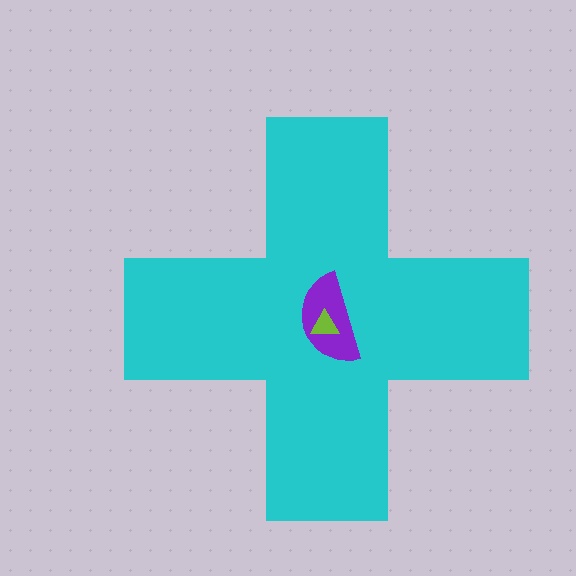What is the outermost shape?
The cyan cross.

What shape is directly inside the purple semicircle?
The lime triangle.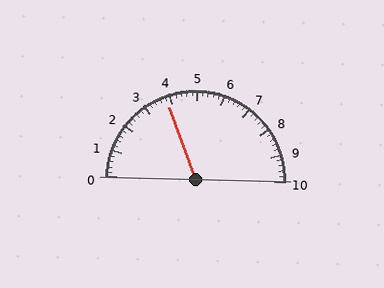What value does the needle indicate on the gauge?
The needle indicates approximately 3.8.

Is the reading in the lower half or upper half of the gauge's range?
The reading is in the lower half of the range (0 to 10).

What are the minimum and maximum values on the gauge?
The gauge ranges from 0 to 10.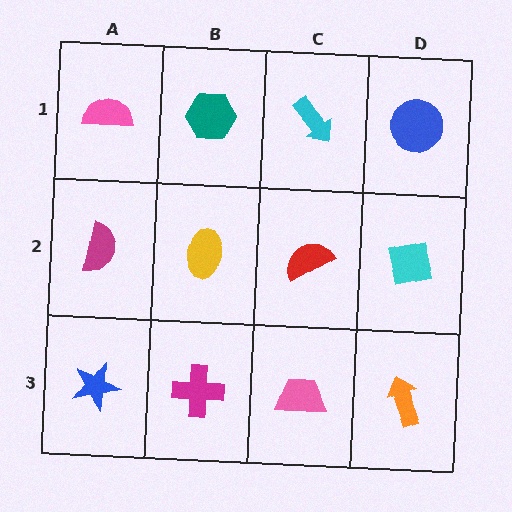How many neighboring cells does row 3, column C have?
3.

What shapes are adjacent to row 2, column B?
A teal hexagon (row 1, column B), a magenta cross (row 3, column B), a magenta semicircle (row 2, column A), a red semicircle (row 2, column C).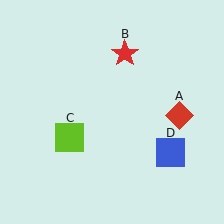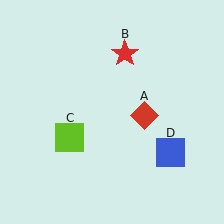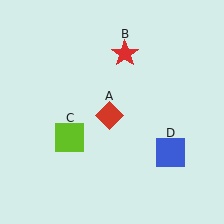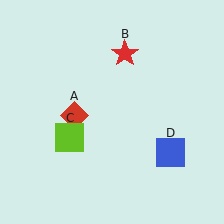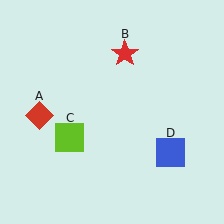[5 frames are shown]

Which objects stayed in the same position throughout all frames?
Red star (object B) and lime square (object C) and blue square (object D) remained stationary.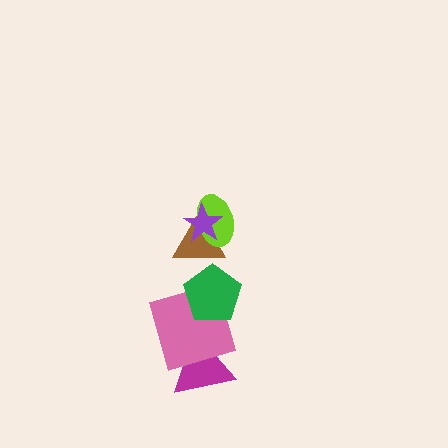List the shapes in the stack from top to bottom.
From top to bottom: the purple star, the lime ellipse, the brown triangle, the green pentagon, the pink square, the magenta triangle.